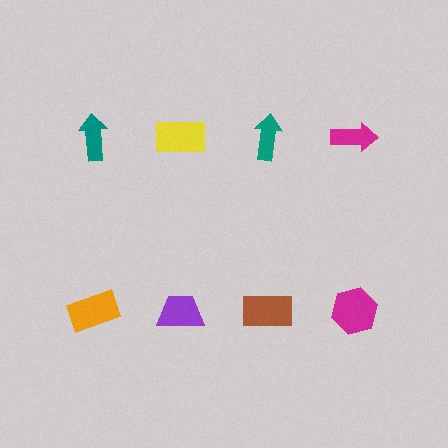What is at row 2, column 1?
An orange rectangle.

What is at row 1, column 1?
A teal arrow.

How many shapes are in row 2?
4 shapes.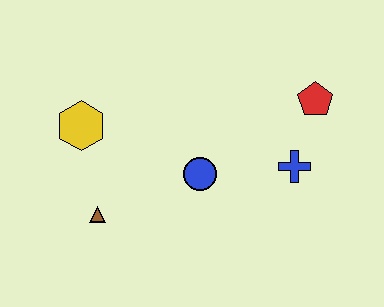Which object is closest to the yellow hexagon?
The brown triangle is closest to the yellow hexagon.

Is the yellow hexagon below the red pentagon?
Yes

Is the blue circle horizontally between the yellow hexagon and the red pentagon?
Yes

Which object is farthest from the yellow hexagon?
The red pentagon is farthest from the yellow hexagon.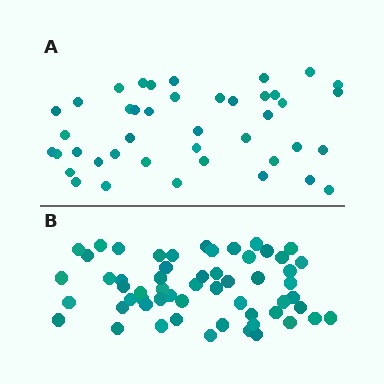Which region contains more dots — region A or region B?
Region B (the bottom region) has more dots.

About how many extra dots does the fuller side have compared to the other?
Region B has approximately 15 more dots than region A.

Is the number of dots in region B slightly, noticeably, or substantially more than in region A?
Region B has noticeably more, but not dramatically so. The ratio is roughly 1.4 to 1.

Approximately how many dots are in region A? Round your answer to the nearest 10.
About 40 dots. (The exact count is 42, which rounds to 40.)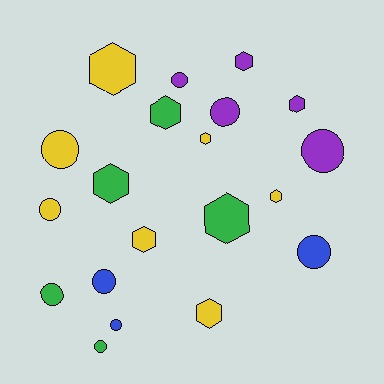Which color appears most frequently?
Yellow, with 7 objects.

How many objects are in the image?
There are 20 objects.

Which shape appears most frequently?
Hexagon, with 10 objects.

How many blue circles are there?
There are 3 blue circles.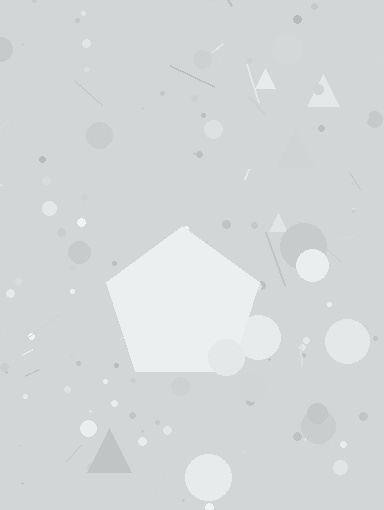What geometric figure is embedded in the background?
A pentagon is embedded in the background.